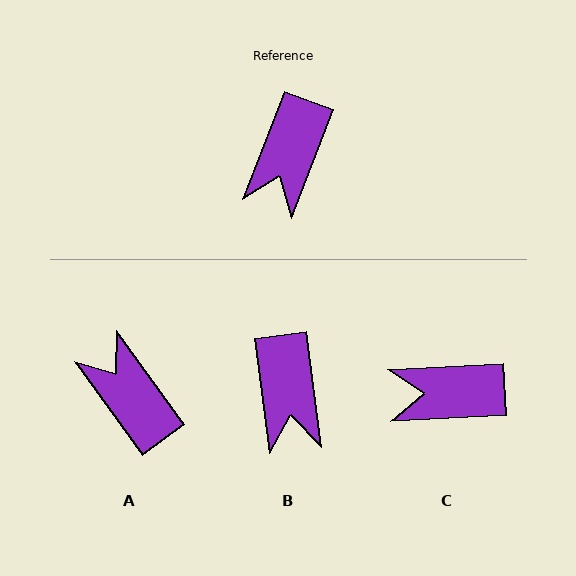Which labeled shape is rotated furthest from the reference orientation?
A, about 123 degrees away.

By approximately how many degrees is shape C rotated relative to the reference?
Approximately 66 degrees clockwise.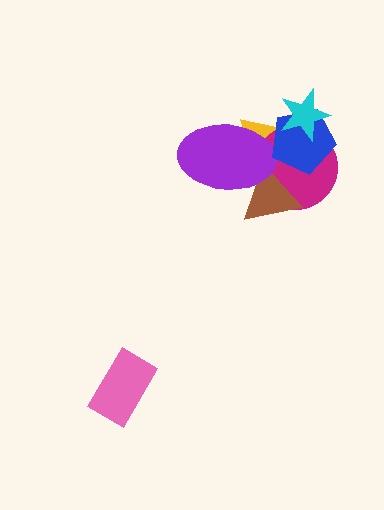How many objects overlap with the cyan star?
3 objects overlap with the cyan star.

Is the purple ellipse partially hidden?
No, no other shape covers it.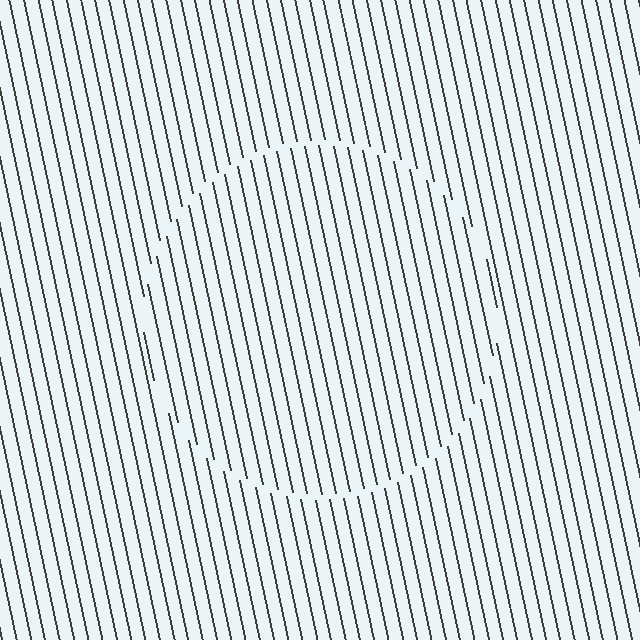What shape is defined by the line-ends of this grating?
An illusory circle. The interior of the shape contains the same grating, shifted by half a period — the contour is defined by the phase discontinuity where line-ends from the inner and outer gratings abut.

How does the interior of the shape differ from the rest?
The interior of the shape contains the same grating, shifted by half a period — the contour is defined by the phase discontinuity where line-ends from the inner and outer gratings abut.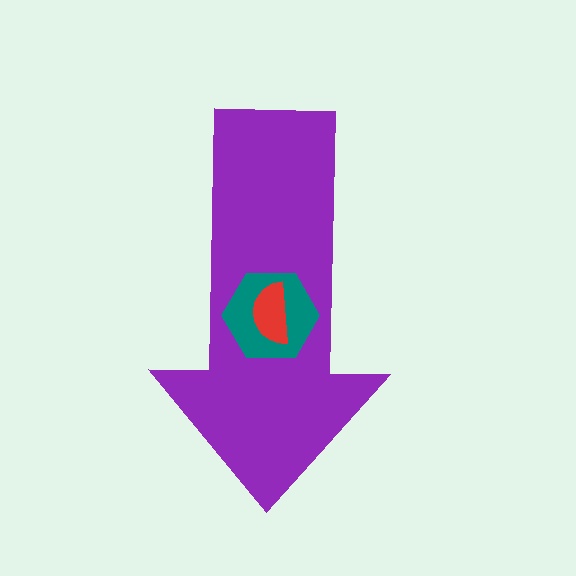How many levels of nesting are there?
3.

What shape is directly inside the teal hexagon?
The red semicircle.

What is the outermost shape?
The purple arrow.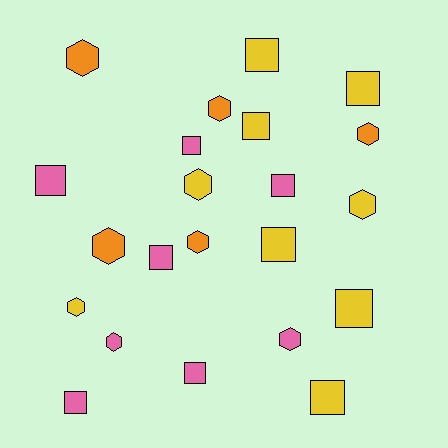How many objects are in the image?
There are 22 objects.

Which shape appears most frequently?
Square, with 12 objects.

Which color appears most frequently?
Yellow, with 9 objects.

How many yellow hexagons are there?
There are 3 yellow hexagons.